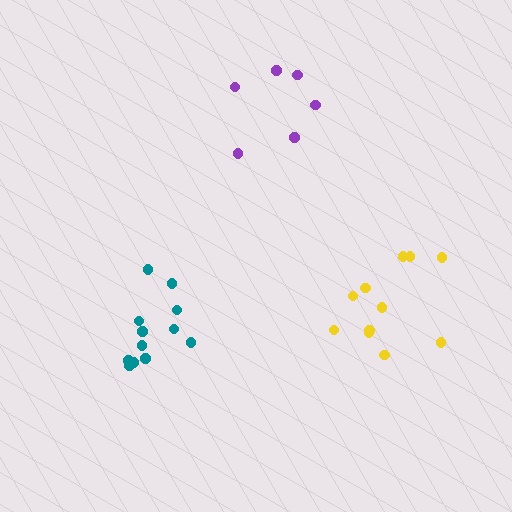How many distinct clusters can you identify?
There are 3 distinct clusters.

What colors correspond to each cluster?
The clusters are colored: teal, yellow, purple.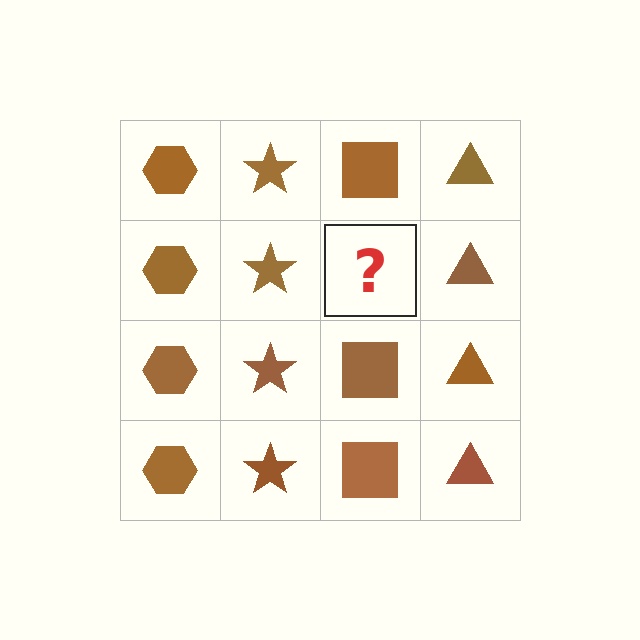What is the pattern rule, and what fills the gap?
The rule is that each column has a consistent shape. The gap should be filled with a brown square.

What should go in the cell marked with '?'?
The missing cell should contain a brown square.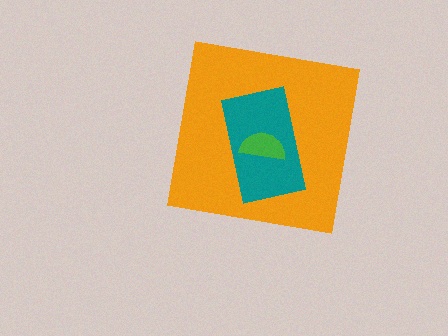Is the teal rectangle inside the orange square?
Yes.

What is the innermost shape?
The green semicircle.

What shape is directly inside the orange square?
The teal rectangle.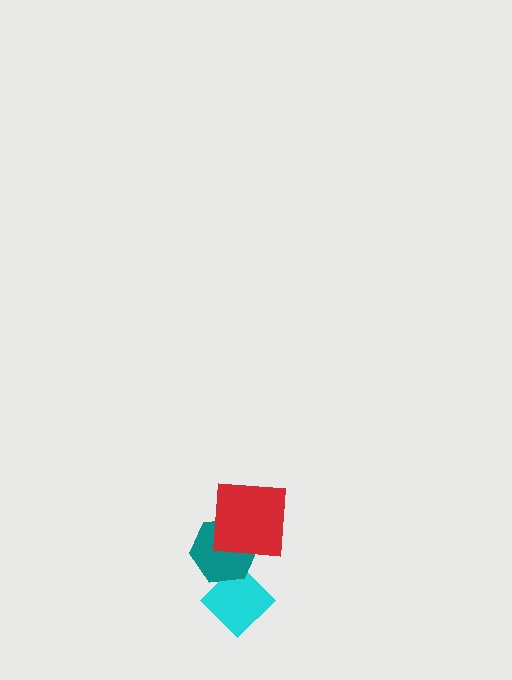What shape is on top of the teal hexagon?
The red square is on top of the teal hexagon.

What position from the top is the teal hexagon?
The teal hexagon is 2nd from the top.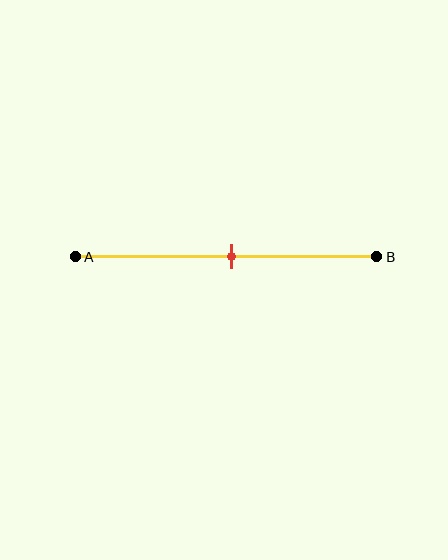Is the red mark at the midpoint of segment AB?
Yes, the mark is approximately at the midpoint.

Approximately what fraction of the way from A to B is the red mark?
The red mark is approximately 50% of the way from A to B.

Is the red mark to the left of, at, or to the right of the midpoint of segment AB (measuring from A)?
The red mark is approximately at the midpoint of segment AB.